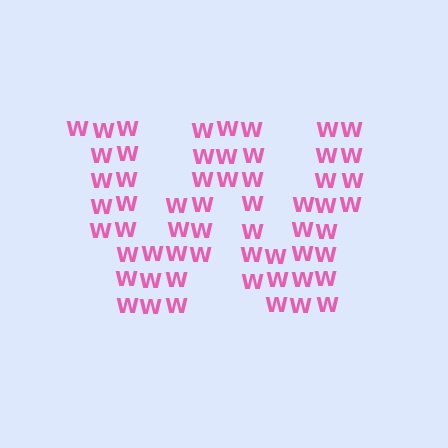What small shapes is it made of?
It is made of small letter W's.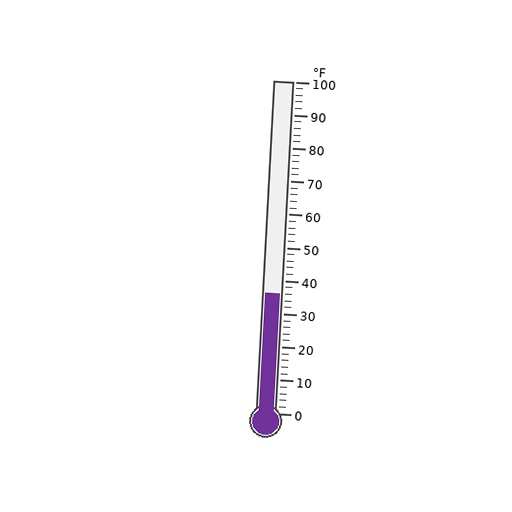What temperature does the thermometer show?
The thermometer shows approximately 36°F.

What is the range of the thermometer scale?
The thermometer scale ranges from 0°F to 100°F.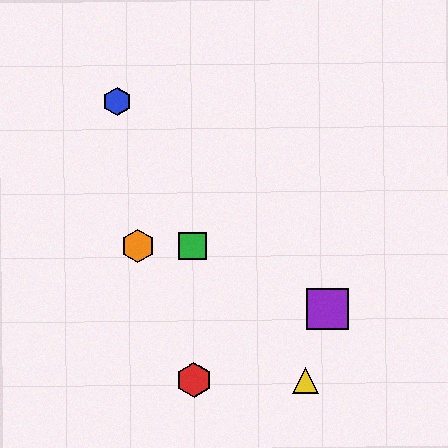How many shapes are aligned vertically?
2 shapes (the red hexagon, the green square) are aligned vertically.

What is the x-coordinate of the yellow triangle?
The yellow triangle is at x≈305.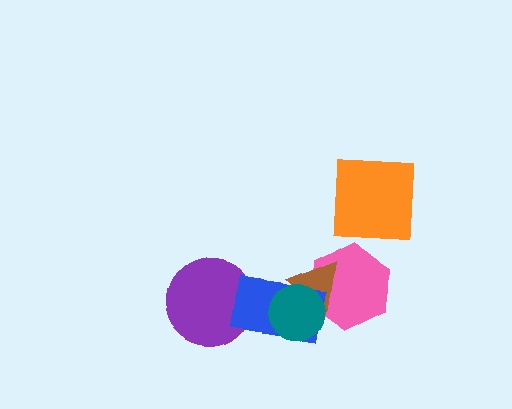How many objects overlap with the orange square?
0 objects overlap with the orange square.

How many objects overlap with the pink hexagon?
3 objects overlap with the pink hexagon.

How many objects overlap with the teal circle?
3 objects overlap with the teal circle.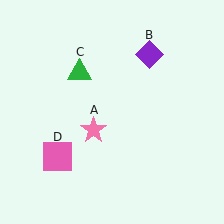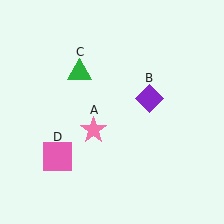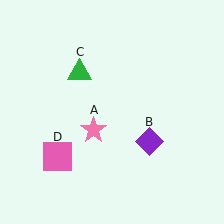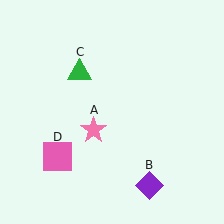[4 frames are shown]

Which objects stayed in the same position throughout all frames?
Pink star (object A) and green triangle (object C) and pink square (object D) remained stationary.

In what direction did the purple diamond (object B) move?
The purple diamond (object B) moved down.